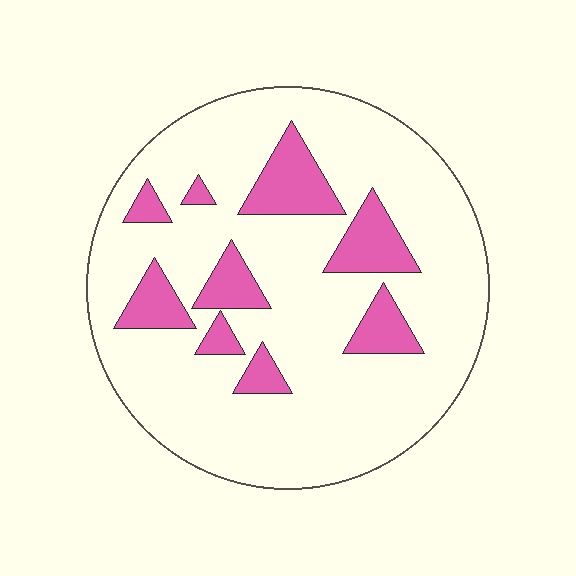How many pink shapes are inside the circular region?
9.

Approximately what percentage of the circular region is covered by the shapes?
Approximately 20%.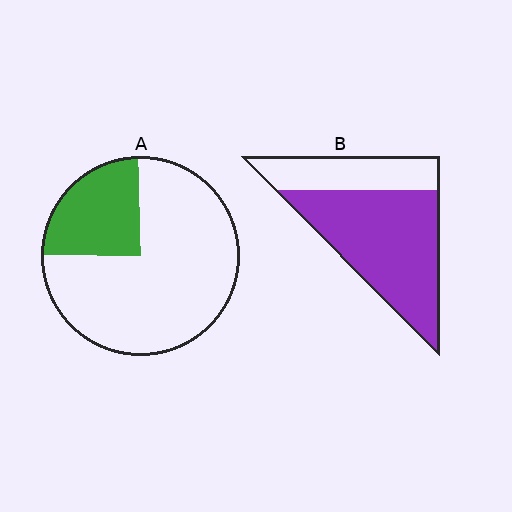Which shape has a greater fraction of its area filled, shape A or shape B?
Shape B.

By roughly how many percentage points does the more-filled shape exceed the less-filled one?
By roughly 45 percentage points (B over A).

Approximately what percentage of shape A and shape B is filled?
A is approximately 25% and B is approximately 70%.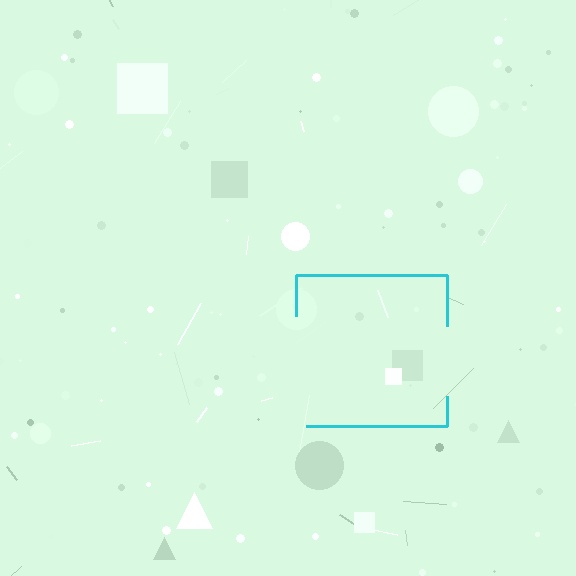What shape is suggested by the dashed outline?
The dashed outline suggests a square.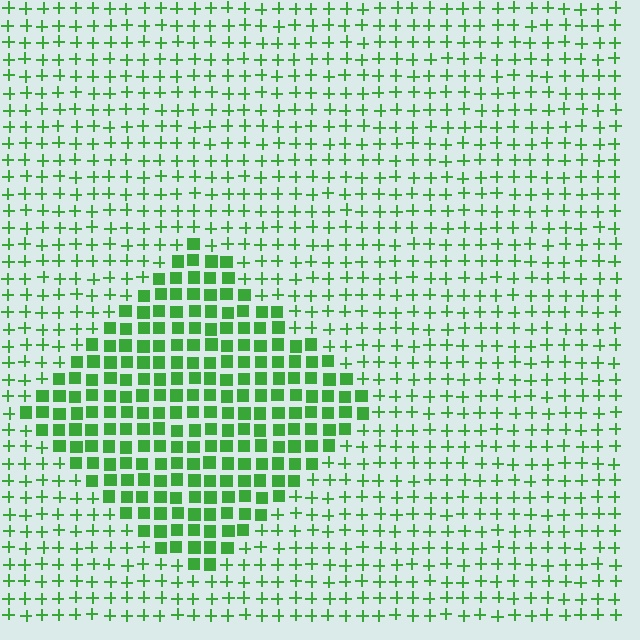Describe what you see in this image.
The image is filled with small green elements arranged in a uniform grid. A diamond-shaped region contains squares, while the surrounding area contains plus signs. The boundary is defined purely by the change in element shape.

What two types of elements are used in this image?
The image uses squares inside the diamond region and plus signs outside it.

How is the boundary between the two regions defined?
The boundary is defined by a change in element shape: squares inside vs. plus signs outside. All elements share the same color and spacing.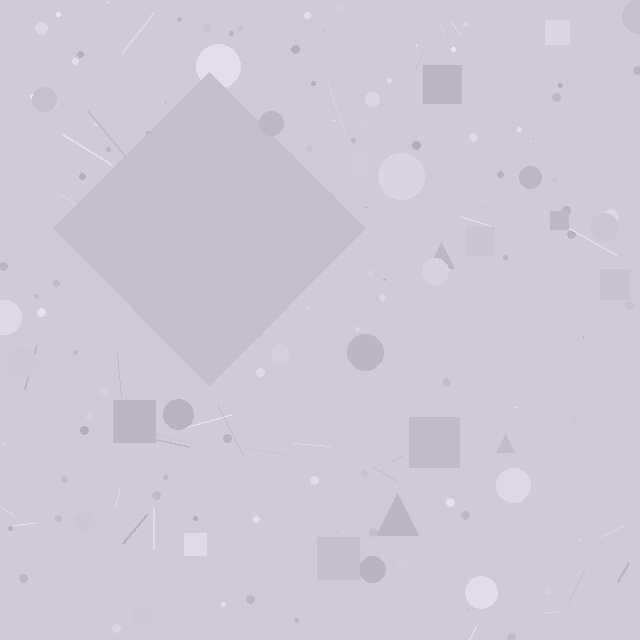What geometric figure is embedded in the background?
A diamond is embedded in the background.